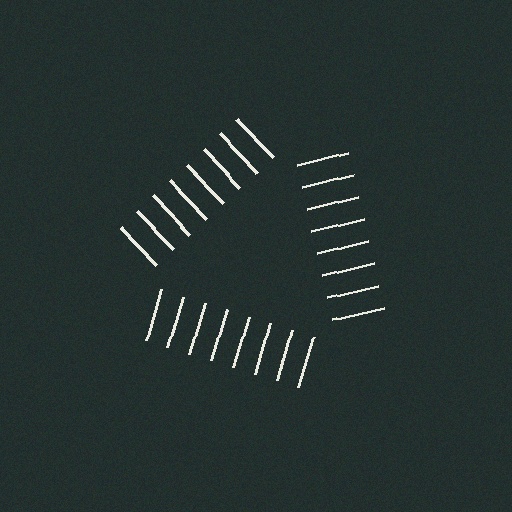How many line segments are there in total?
24 — 8 along each of the 3 edges.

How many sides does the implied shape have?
3 sides — the line-ends trace a triangle.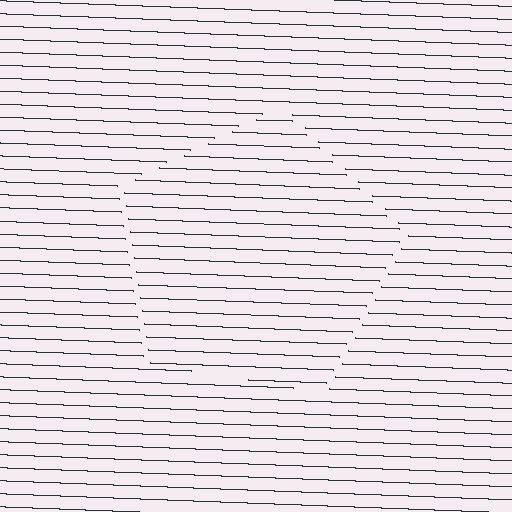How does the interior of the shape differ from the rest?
The interior of the shape contains the same grating, shifted by half a period — the contour is defined by the phase discontinuity where line-ends from the inner and outer gratings abut.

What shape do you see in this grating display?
An illusory pentagon. The interior of the shape contains the same grating, shifted by half a period — the contour is defined by the phase discontinuity where line-ends from the inner and outer gratings abut.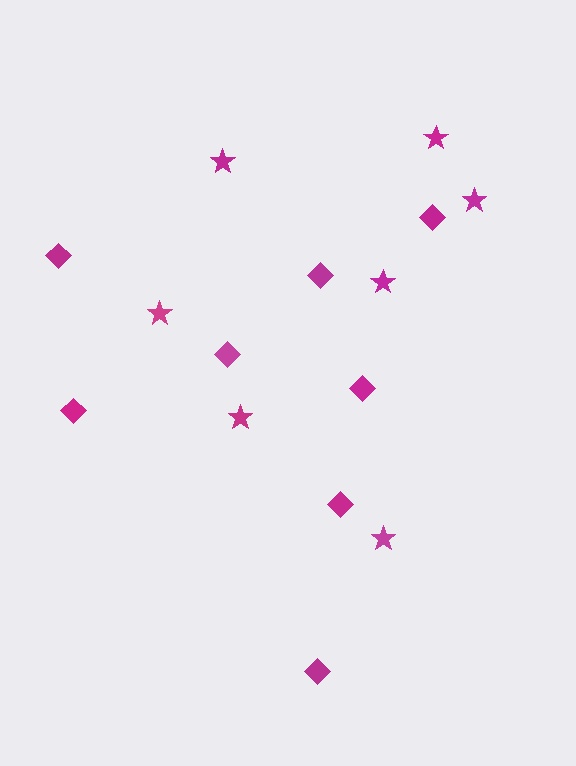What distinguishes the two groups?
There are 2 groups: one group of diamonds (8) and one group of stars (7).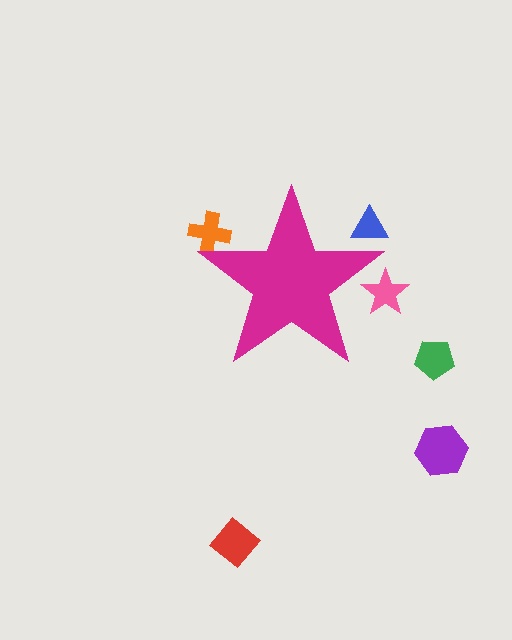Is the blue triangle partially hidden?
Yes, the blue triangle is partially hidden behind the magenta star.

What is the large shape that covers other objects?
A magenta star.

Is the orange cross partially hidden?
Yes, the orange cross is partially hidden behind the magenta star.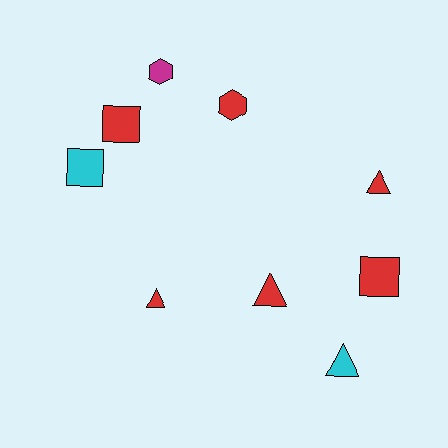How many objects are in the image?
There are 9 objects.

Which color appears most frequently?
Red, with 6 objects.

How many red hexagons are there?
There is 1 red hexagon.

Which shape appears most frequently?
Triangle, with 4 objects.